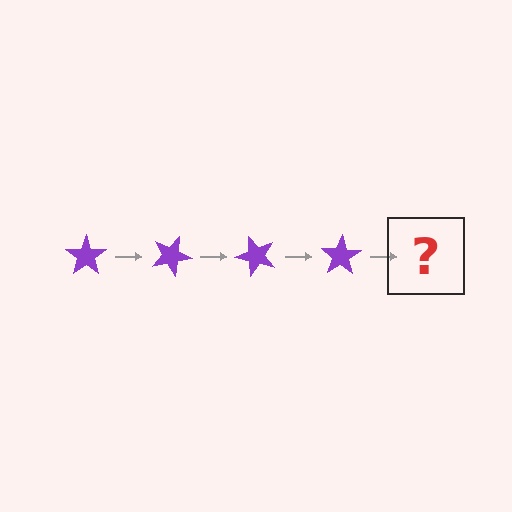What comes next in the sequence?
The next element should be a purple star rotated 100 degrees.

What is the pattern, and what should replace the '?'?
The pattern is that the star rotates 25 degrees each step. The '?' should be a purple star rotated 100 degrees.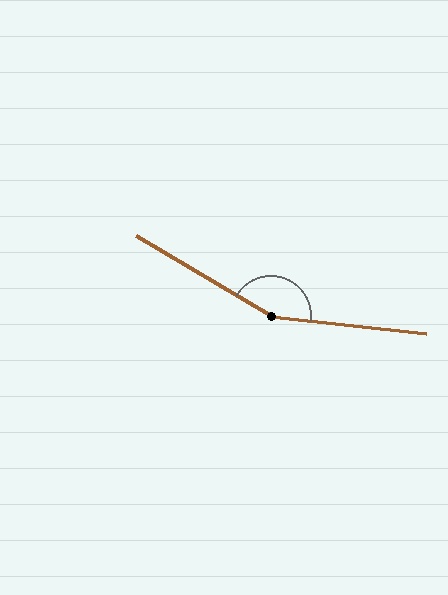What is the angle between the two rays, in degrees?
Approximately 156 degrees.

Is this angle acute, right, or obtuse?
It is obtuse.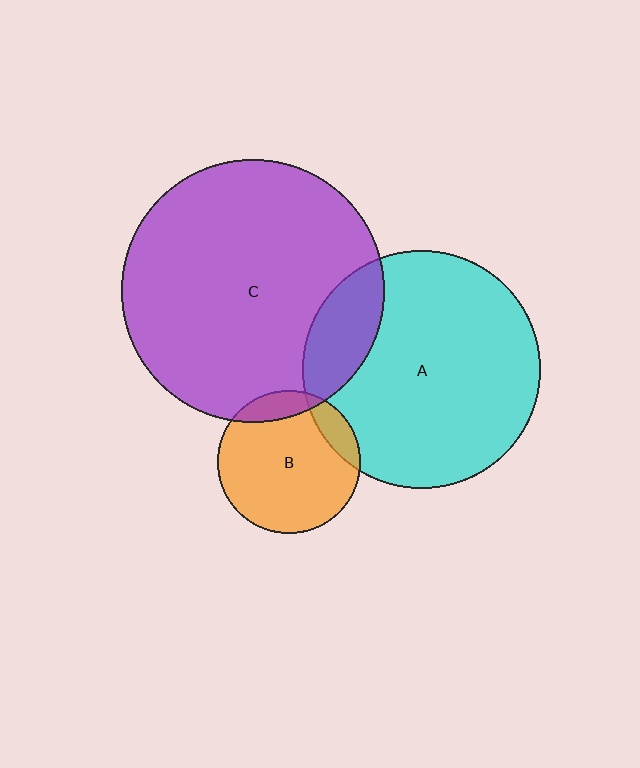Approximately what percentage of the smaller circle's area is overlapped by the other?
Approximately 10%.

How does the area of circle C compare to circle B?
Approximately 3.4 times.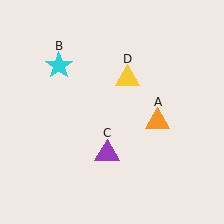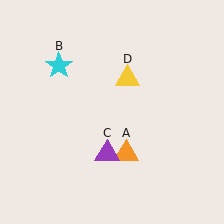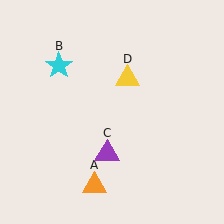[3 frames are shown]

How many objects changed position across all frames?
1 object changed position: orange triangle (object A).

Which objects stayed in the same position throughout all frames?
Cyan star (object B) and purple triangle (object C) and yellow triangle (object D) remained stationary.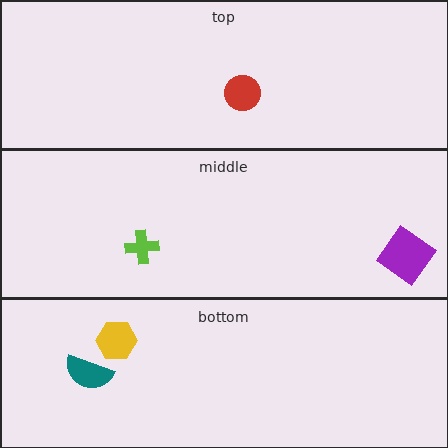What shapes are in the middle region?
The lime cross, the purple diamond.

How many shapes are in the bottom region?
2.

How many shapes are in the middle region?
2.